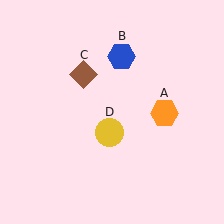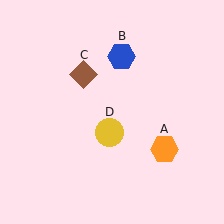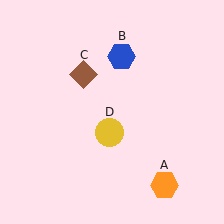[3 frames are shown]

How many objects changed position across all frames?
1 object changed position: orange hexagon (object A).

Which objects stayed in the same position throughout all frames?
Blue hexagon (object B) and brown diamond (object C) and yellow circle (object D) remained stationary.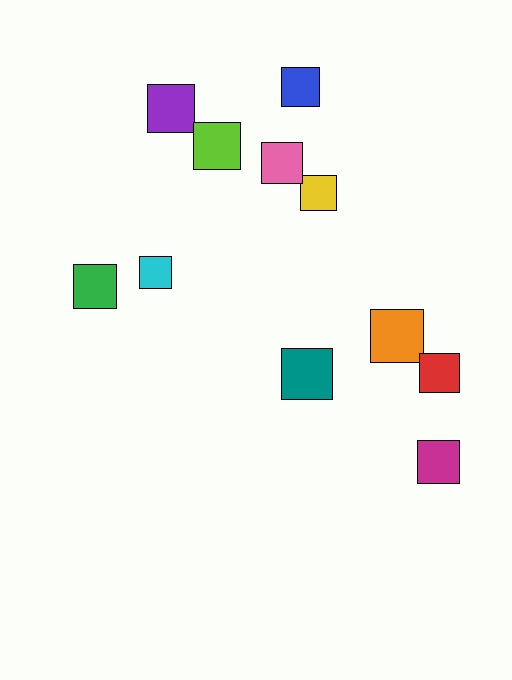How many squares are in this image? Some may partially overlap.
There are 11 squares.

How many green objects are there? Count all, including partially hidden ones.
There is 1 green object.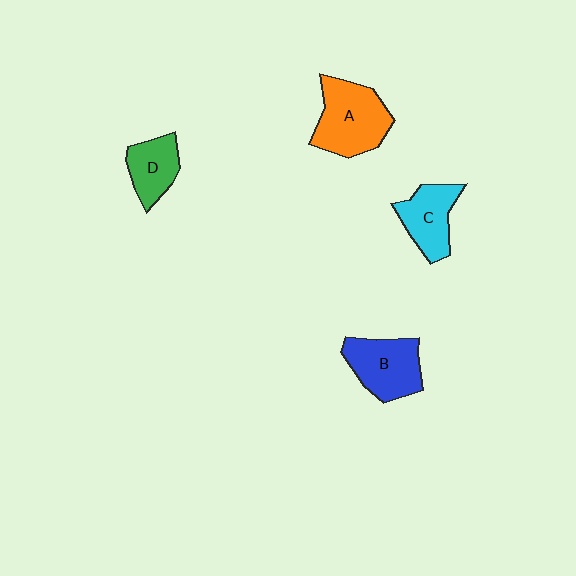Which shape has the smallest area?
Shape D (green).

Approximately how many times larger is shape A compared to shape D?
Approximately 1.6 times.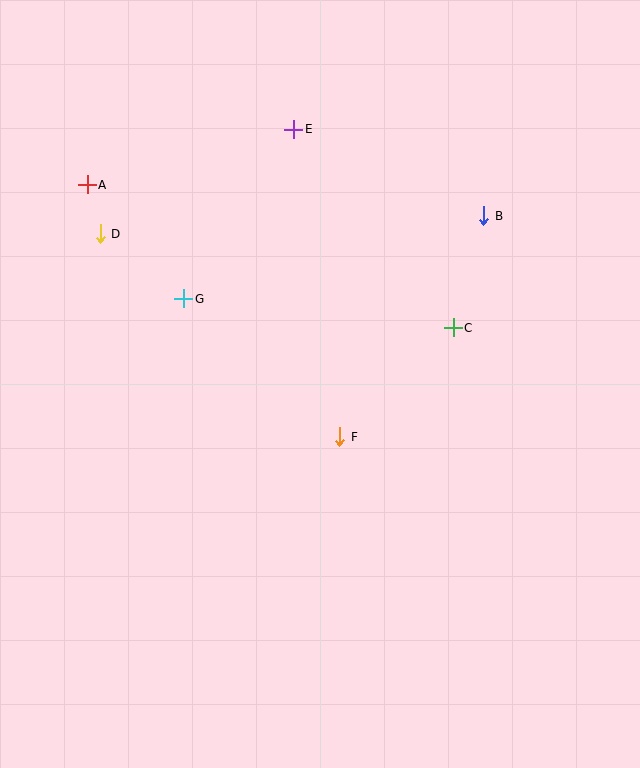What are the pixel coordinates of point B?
Point B is at (484, 216).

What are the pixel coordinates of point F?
Point F is at (340, 437).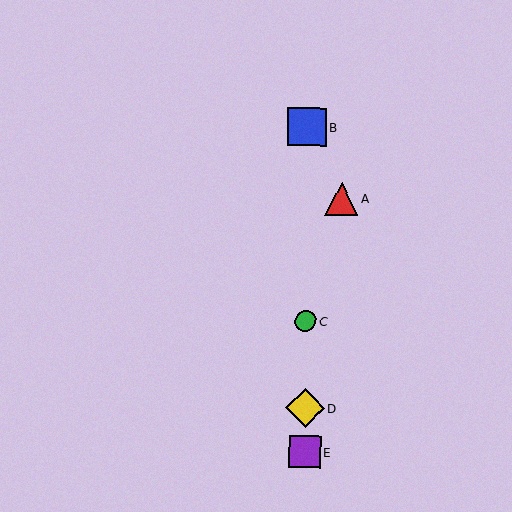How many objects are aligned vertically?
4 objects (B, C, D, E) are aligned vertically.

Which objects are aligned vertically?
Objects B, C, D, E are aligned vertically.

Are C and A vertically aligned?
No, C is at x≈306 and A is at x≈342.